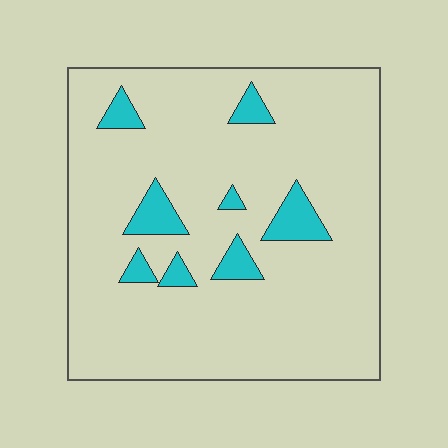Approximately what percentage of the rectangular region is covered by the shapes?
Approximately 10%.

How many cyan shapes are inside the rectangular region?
8.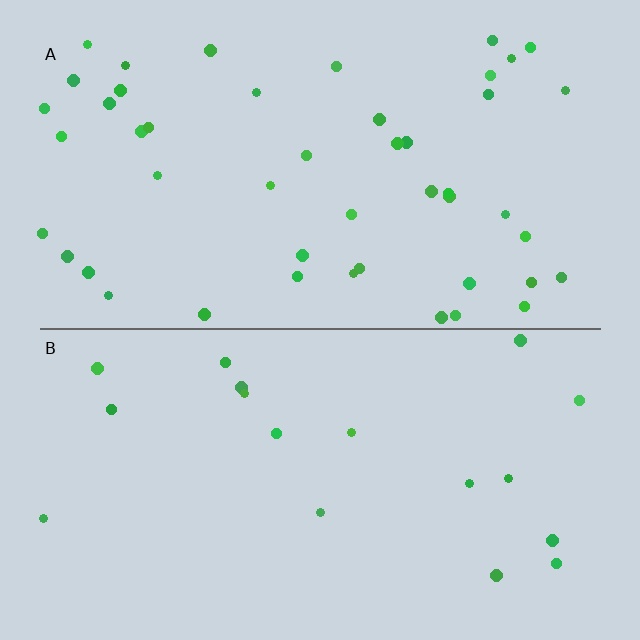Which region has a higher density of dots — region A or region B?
A (the top).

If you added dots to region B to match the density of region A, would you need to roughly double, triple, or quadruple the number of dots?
Approximately triple.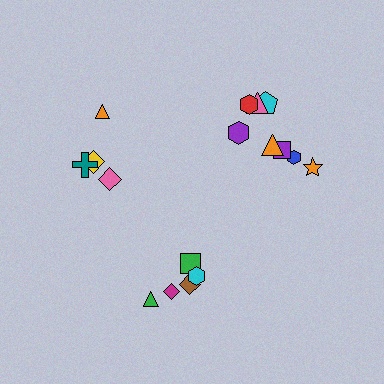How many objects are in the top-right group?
There are 8 objects.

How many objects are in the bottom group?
There are 5 objects.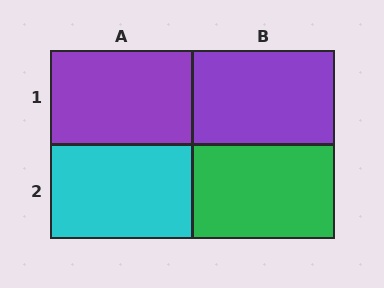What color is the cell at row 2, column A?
Cyan.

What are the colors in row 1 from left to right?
Purple, purple.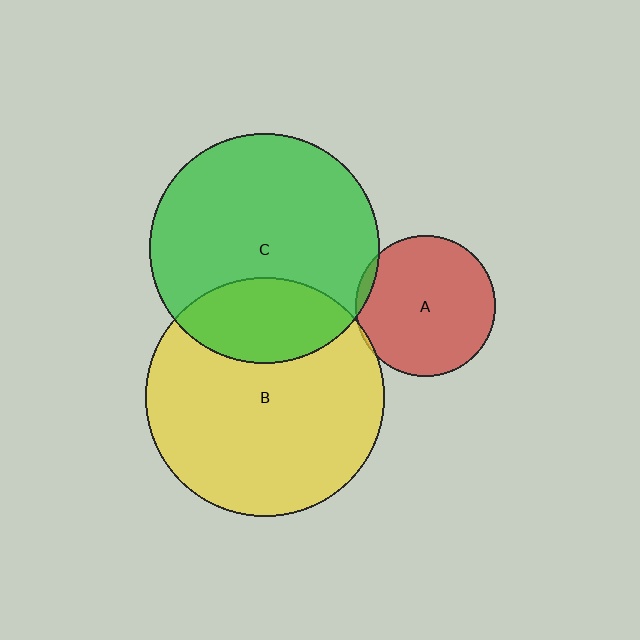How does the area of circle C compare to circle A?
Approximately 2.7 times.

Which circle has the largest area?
Circle B (yellow).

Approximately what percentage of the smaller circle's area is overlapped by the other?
Approximately 25%.